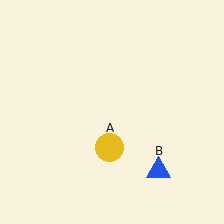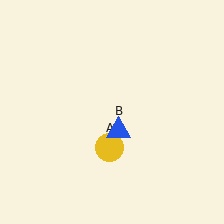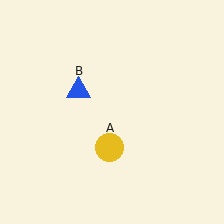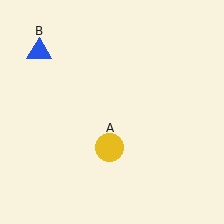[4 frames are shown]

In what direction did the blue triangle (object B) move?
The blue triangle (object B) moved up and to the left.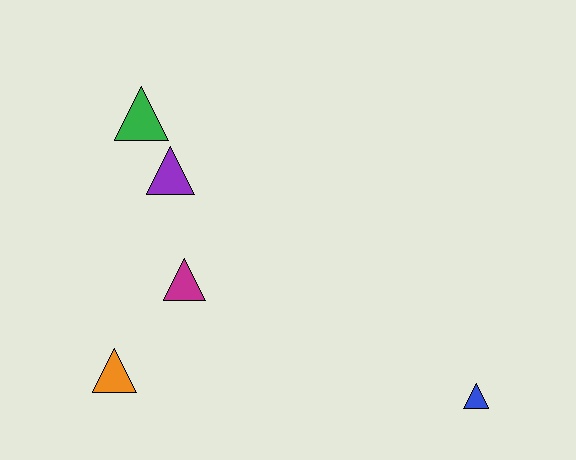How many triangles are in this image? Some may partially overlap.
There are 5 triangles.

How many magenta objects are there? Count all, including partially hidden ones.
There is 1 magenta object.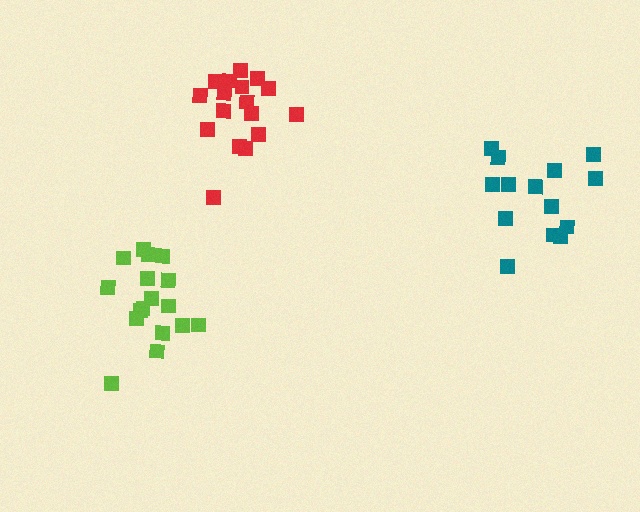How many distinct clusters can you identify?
There are 3 distinct clusters.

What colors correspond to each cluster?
The clusters are colored: lime, red, teal.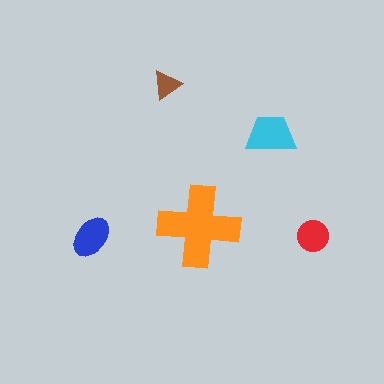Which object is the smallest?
The brown triangle.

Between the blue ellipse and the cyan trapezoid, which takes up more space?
The cyan trapezoid.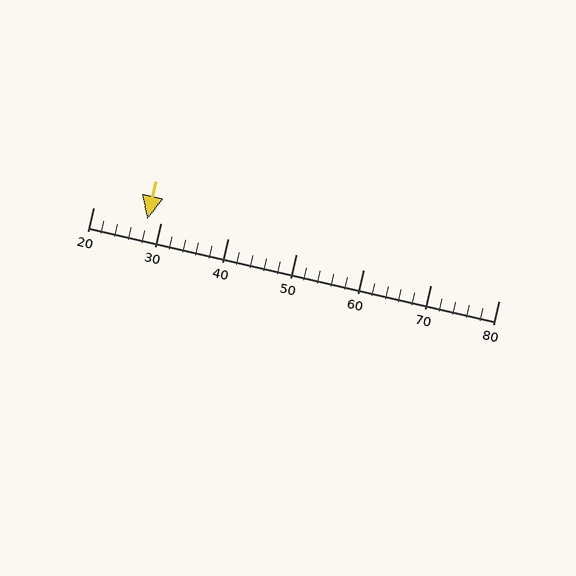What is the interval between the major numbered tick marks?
The major tick marks are spaced 10 units apart.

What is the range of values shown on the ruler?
The ruler shows values from 20 to 80.